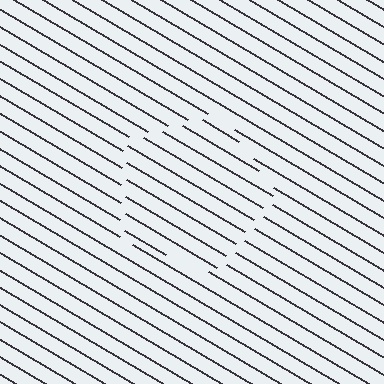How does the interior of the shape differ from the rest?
The interior of the shape contains the same grating, shifted by half a period — the contour is defined by the phase discontinuity where line-ends from the inner and outer gratings abut.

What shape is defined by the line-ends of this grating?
An illusory pentagon. The interior of the shape contains the same grating, shifted by half a period — the contour is defined by the phase discontinuity where line-ends from the inner and outer gratings abut.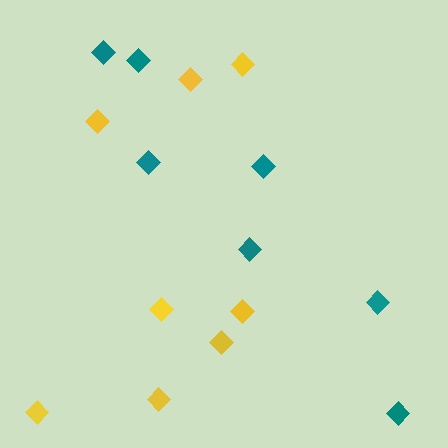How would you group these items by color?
There are 2 groups: one group of yellow diamonds (8) and one group of teal diamonds (7).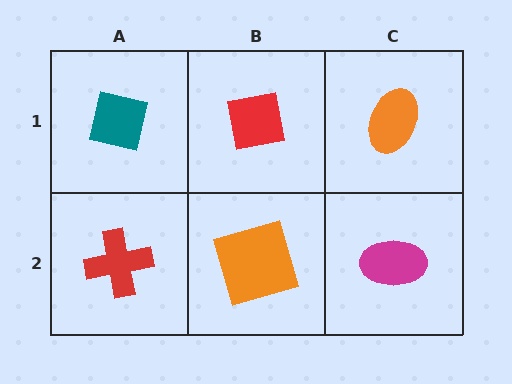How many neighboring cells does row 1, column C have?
2.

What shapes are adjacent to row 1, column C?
A magenta ellipse (row 2, column C), a red square (row 1, column B).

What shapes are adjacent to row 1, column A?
A red cross (row 2, column A), a red square (row 1, column B).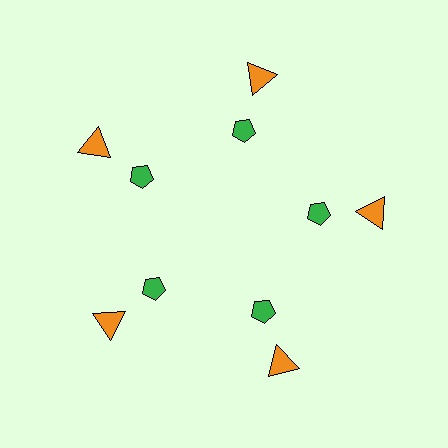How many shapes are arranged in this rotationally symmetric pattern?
There are 10 shapes, arranged in 5 groups of 2.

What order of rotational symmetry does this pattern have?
This pattern has 5-fold rotational symmetry.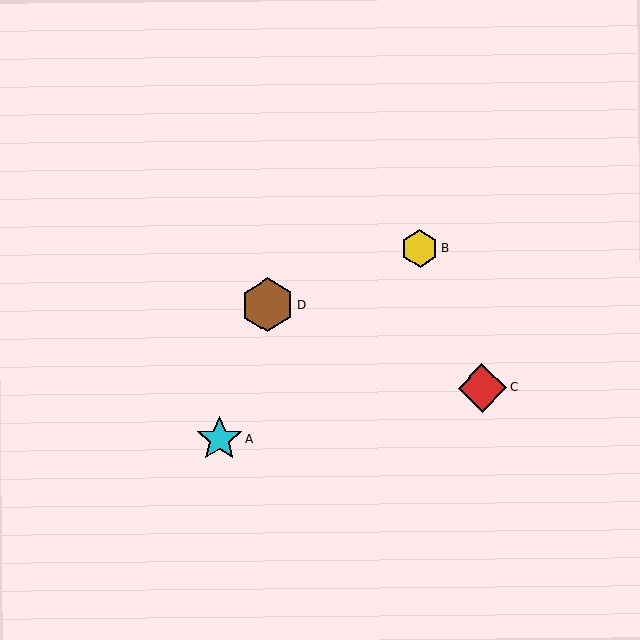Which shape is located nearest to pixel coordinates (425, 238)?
The yellow hexagon (labeled B) at (420, 249) is nearest to that location.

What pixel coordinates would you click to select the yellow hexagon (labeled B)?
Click at (420, 249) to select the yellow hexagon B.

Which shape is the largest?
The brown hexagon (labeled D) is the largest.